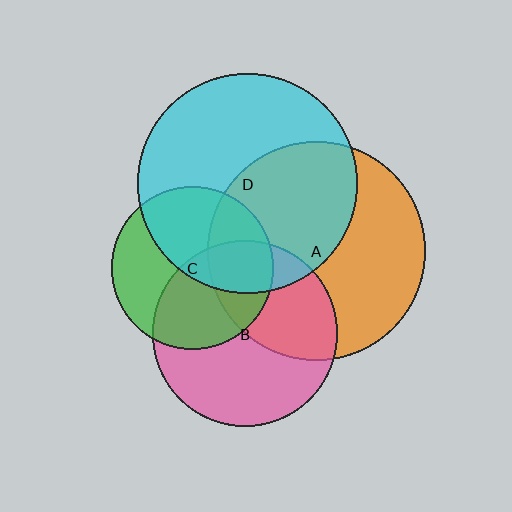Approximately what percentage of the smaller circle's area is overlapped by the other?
Approximately 50%.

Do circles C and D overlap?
Yes.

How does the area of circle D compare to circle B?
Approximately 1.4 times.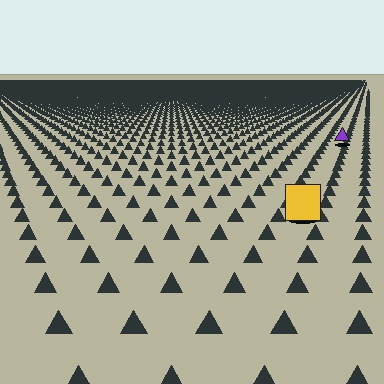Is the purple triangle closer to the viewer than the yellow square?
No. The yellow square is closer — you can tell from the texture gradient: the ground texture is coarser near it.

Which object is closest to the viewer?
The yellow square is closest. The texture marks near it are larger and more spread out.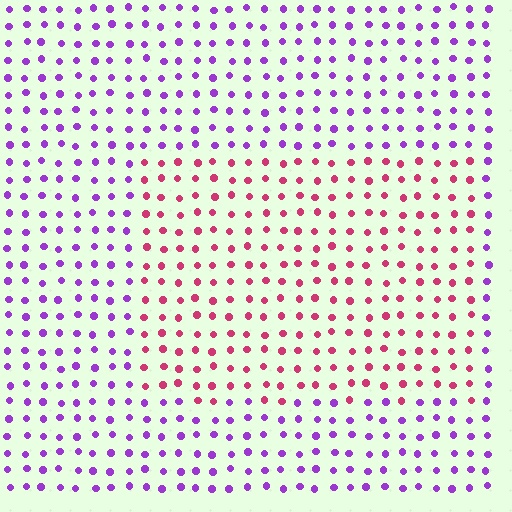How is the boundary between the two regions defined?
The boundary is defined purely by a slight shift in hue (about 56 degrees). Spacing, size, and orientation are identical on both sides.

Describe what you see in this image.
The image is filled with small purple elements in a uniform arrangement. A rectangle-shaped region is visible where the elements are tinted to a slightly different hue, forming a subtle color boundary.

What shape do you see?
I see a rectangle.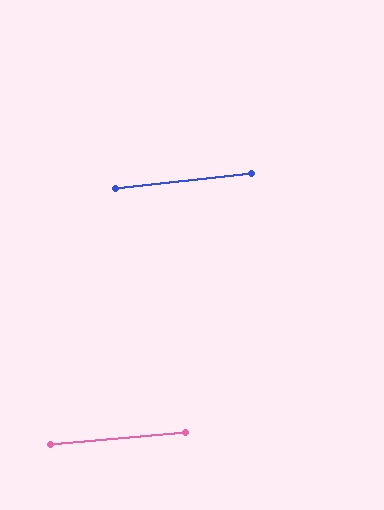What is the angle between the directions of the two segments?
Approximately 2 degrees.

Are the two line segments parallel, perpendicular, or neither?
Parallel — their directions differ by only 1.7°.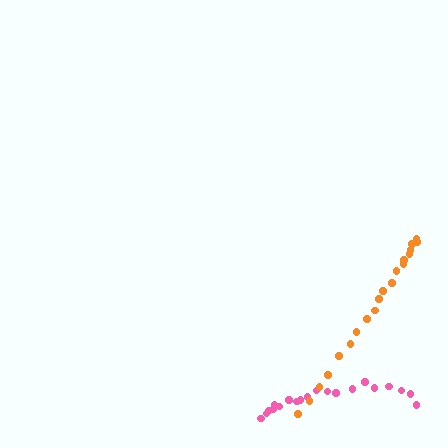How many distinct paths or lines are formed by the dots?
There are 2 distinct paths.